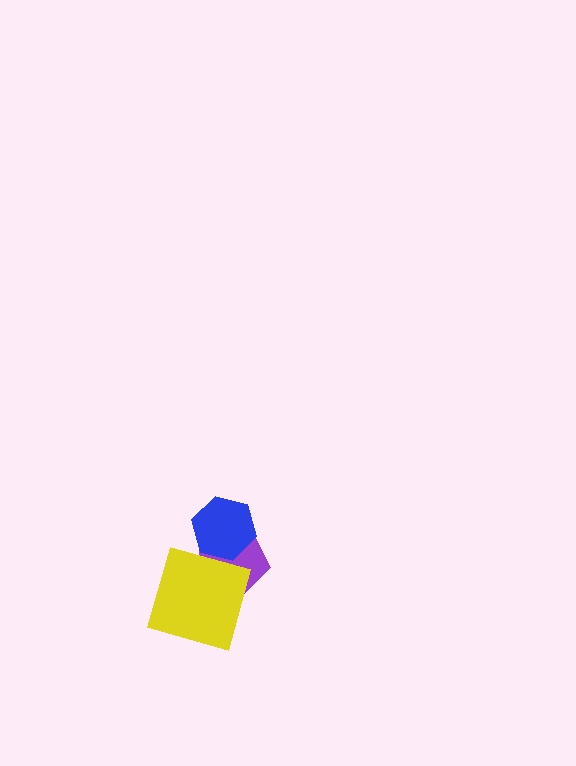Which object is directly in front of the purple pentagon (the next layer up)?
The blue hexagon is directly in front of the purple pentagon.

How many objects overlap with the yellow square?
1 object overlaps with the yellow square.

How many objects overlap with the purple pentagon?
2 objects overlap with the purple pentagon.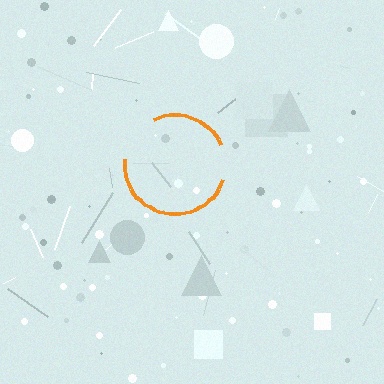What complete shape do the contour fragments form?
The contour fragments form a circle.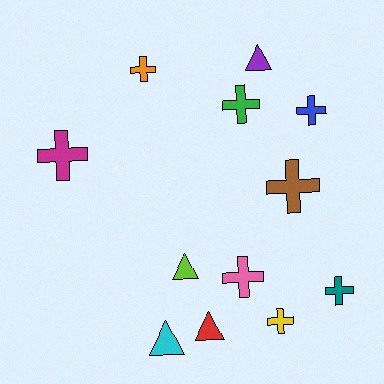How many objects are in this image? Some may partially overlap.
There are 12 objects.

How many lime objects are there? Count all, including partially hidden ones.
There is 1 lime object.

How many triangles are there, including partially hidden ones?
There are 4 triangles.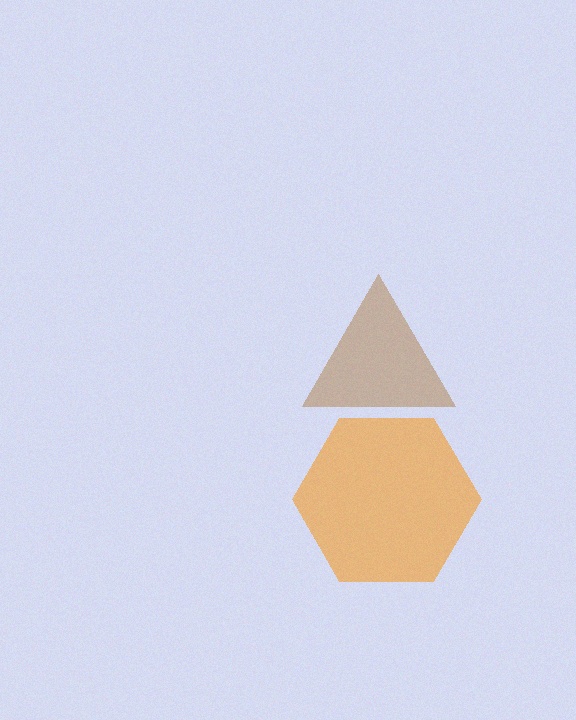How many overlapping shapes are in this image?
There are 2 overlapping shapes in the image.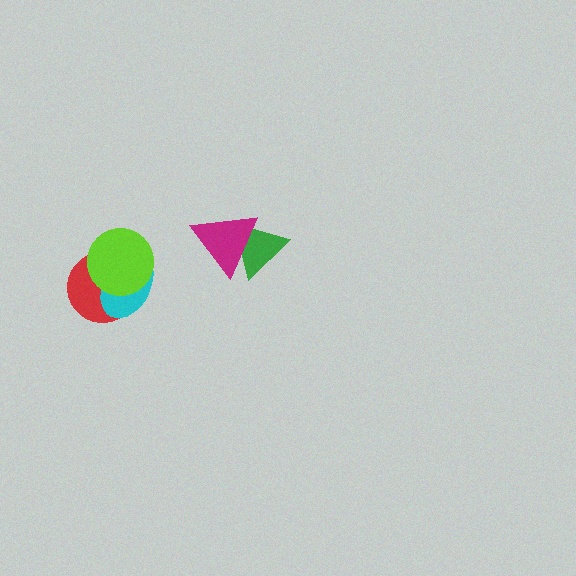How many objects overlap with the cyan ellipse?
2 objects overlap with the cyan ellipse.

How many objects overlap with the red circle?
2 objects overlap with the red circle.